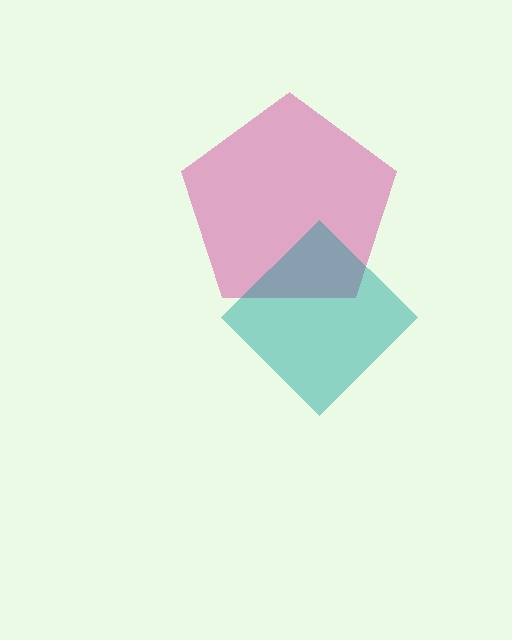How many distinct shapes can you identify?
There are 2 distinct shapes: a magenta pentagon, a teal diamond.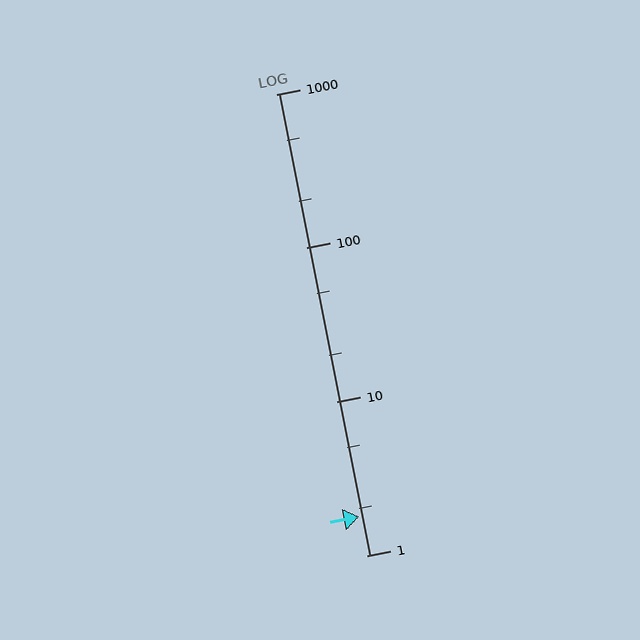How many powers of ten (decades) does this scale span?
The scale spans 3 decades, from 1 to 1000.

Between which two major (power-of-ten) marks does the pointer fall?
The pointer is between 1 and 10.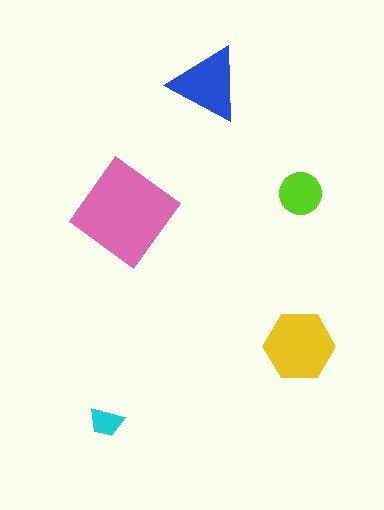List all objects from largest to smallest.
The pink diamond, the yellow hexagon, the blue triangle, the lime circle, the cyan trapezoid.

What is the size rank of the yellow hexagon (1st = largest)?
2nd.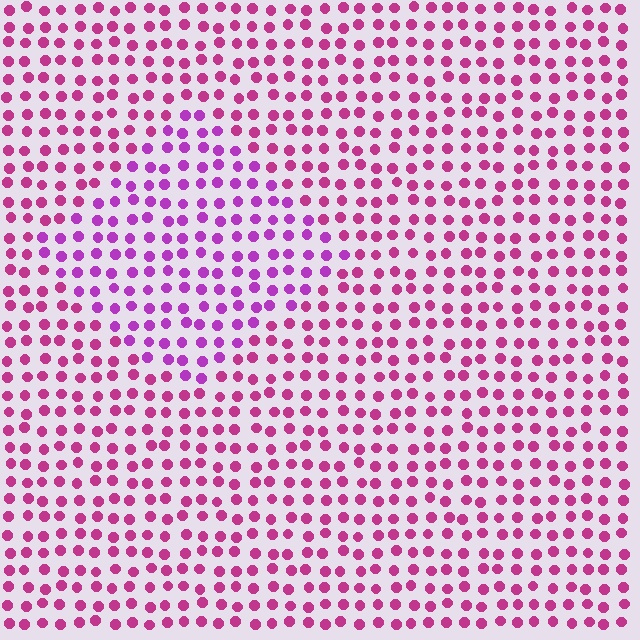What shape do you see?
I see a diamond.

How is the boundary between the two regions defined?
The boundary is defined purely by a slight shift in hue (about 28 degrees). Spacing, size, and orientation are identical on both sides.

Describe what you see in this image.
The image is filled with small magenta elements in a uniform arrangement. A diamond-shaped region is visible where the elements are tinted to a slightly different hue, forming a subtle color boundary.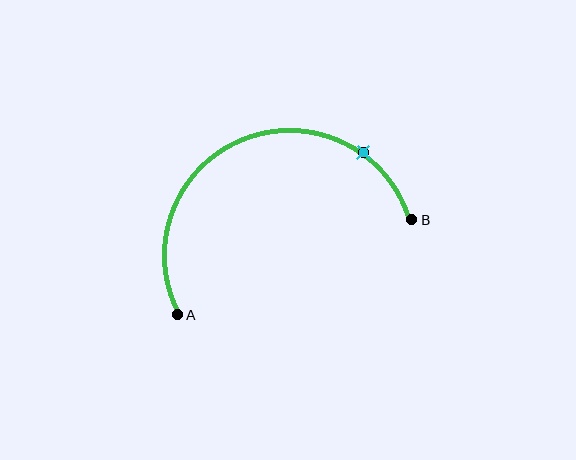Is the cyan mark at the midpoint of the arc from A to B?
No. The cyan mark lies on the arc but is closer to endpoint B. The arc midpoint would be at the point on the curve equidistant along the arc from both A and B.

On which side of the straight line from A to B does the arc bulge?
The arc bulges above the straight line connecting A and B.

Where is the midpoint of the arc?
The arc midpoint is the point on the curve farthest from the straight line joining A and B. It sits above that line.